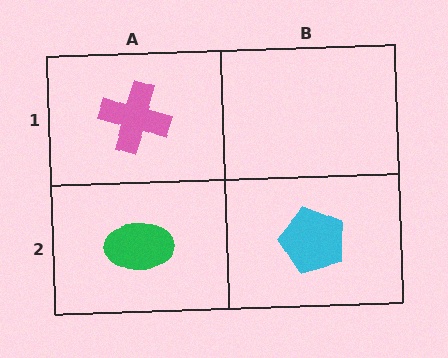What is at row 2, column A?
A green ellipse.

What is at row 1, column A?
A pink cross.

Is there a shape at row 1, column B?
No, that cell is empty.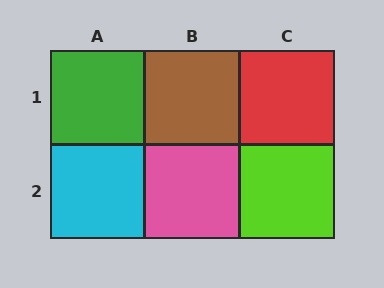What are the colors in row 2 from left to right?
Cyan, pink, lime.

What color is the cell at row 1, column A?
Green.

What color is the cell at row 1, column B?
Brown.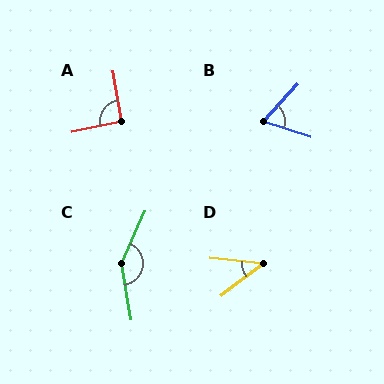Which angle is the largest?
C, at approximately 147 degrees.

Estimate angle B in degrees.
Approximately 66 degrees.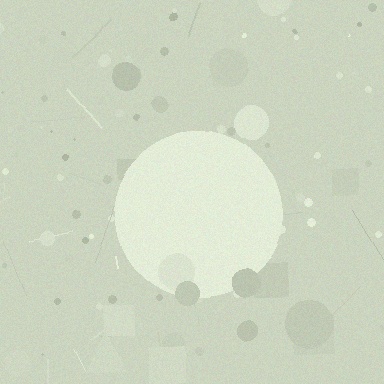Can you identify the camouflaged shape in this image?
The camouflaged shape is a circle.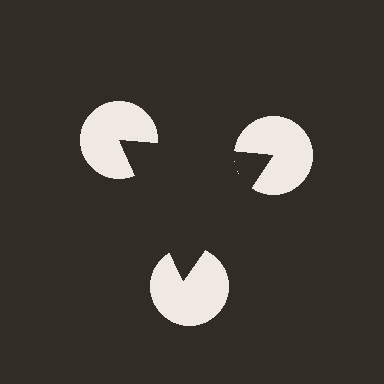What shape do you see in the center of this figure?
An illusory triangle — its edges are inferred from the aligned wedge cuts in the pac-man discs, not physically drawn.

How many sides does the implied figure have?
3 sides.